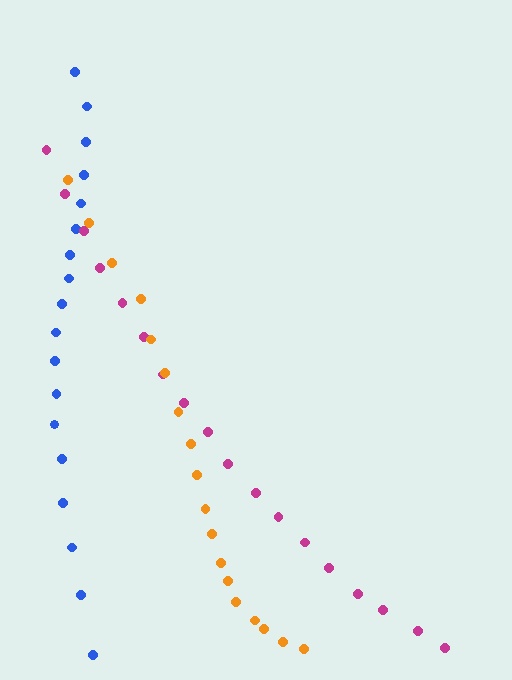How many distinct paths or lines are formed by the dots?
There are 3 distinct paths.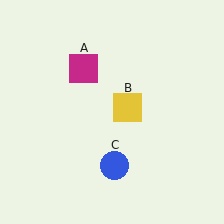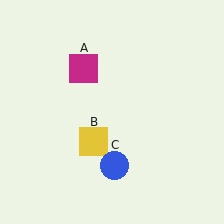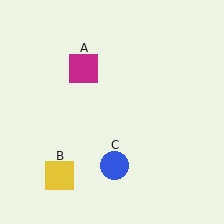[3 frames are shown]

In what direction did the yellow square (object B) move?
The yellow square (object B) moved down and to the left.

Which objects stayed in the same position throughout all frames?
Magenta square (object A) and blue circle (object C) remained stationary.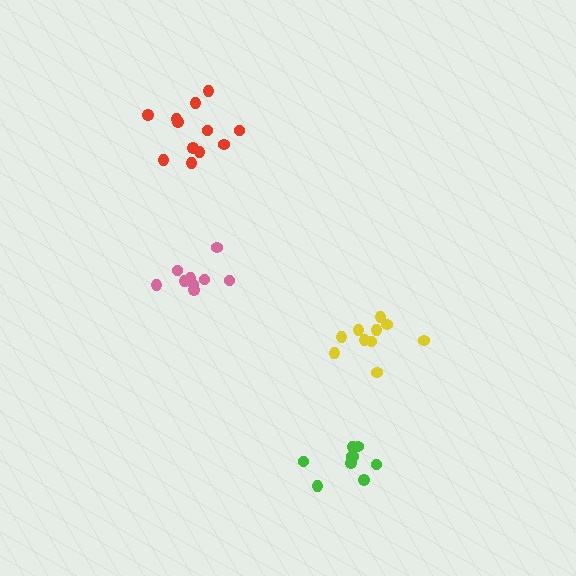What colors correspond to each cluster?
The clusters are colored: yellow, red, pink, green.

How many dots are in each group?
Group 1: 10 dots, Group 2: 12 dots, Group 3: 9 dots, Group 4: 9 dots (40 total).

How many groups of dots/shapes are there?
There are 4 groups.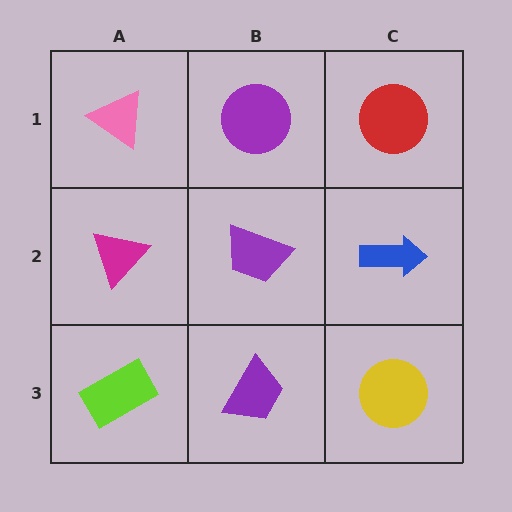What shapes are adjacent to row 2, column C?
A red circle (row 1, column C), a yellow circle (row 3, column C), a purple trapezoid (row 2, column B).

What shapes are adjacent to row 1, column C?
A blue arrow (row 2, column C), a purple circle (row 1, column B).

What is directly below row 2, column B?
A purple trapezoid.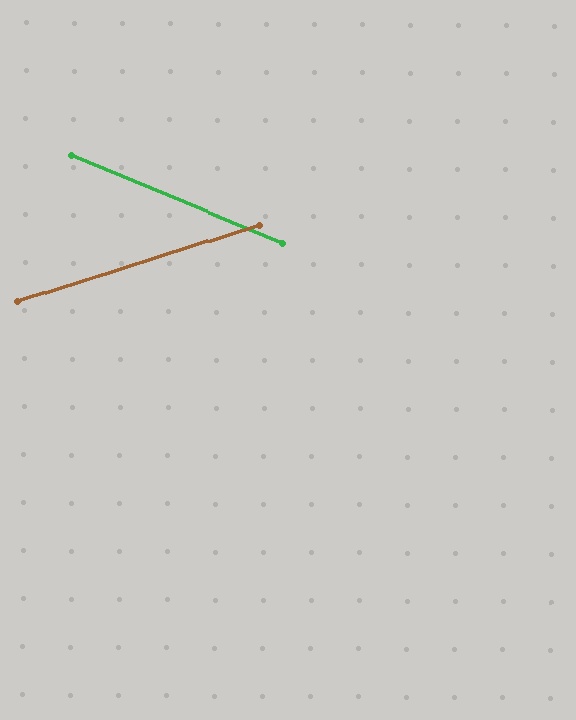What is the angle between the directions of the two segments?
Approximately 41 degrees.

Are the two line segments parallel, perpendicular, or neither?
Neither parallel nor perpendicular — they differ by about 41°.